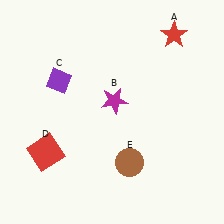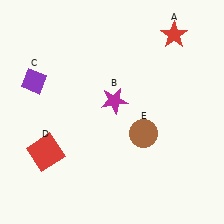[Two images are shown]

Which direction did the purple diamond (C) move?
The purple diamond (C) moved left.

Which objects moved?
The objects that moved are: the purple diamond (C), the brown circle (E).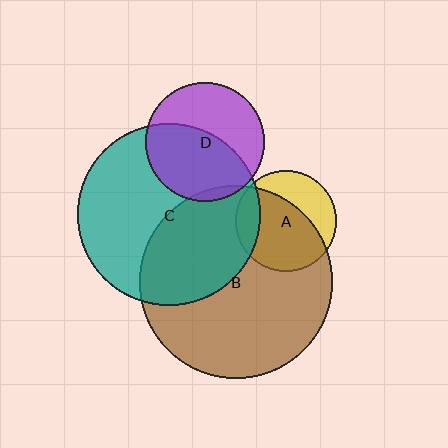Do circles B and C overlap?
Yes.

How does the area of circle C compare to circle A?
Approximately 3.2 times.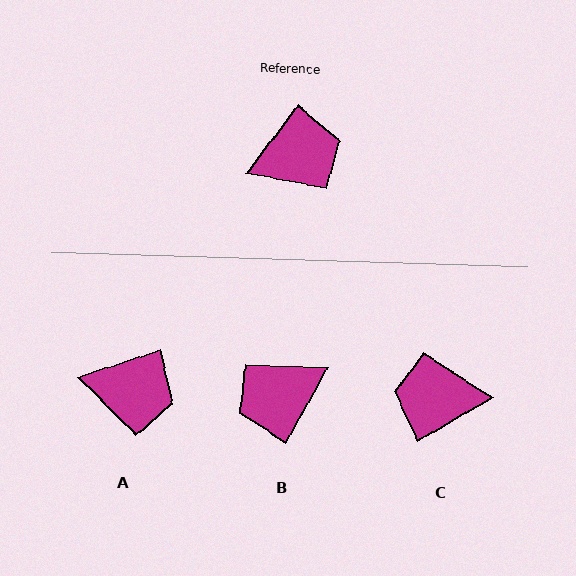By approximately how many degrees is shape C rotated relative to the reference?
Approximately 158 degrees counter-clockwise.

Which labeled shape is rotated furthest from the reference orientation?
B, about 172 degrees away.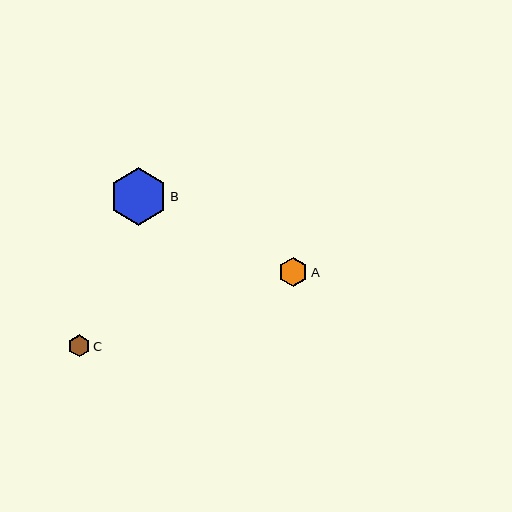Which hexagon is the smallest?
Hexagon C is the smallest with a size of approximately 22 pixels.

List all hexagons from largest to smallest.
From largest to smallest: B, A, C.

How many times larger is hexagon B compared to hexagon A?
Hexagon B is approximately 2.0 times the size of hexagon A.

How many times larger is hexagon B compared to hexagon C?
Hexagon B is approximately 2.6 times the size of hexagon C.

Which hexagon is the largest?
Hexagon B is the largest with a size of approximately 57 pixels.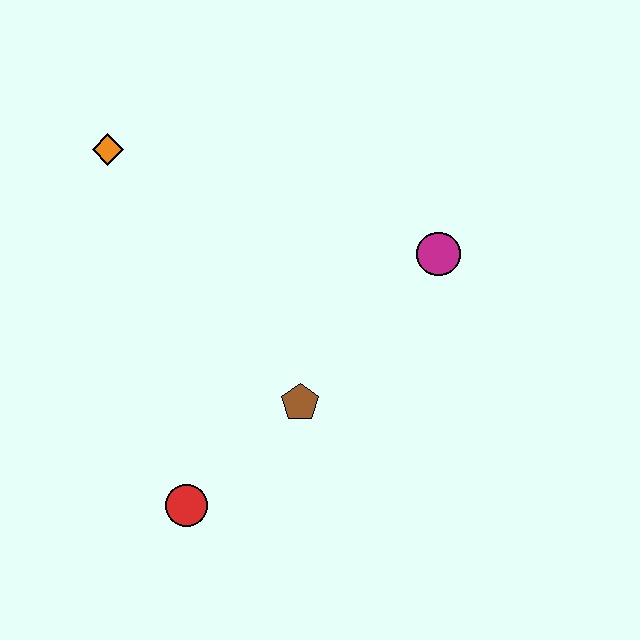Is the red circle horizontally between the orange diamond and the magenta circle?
Yes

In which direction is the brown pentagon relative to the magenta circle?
The brown pentagon is below the magenta circle.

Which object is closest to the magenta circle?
The brown pentagon is closest to the magenta circle.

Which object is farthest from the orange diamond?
The red circle is farthest from the orange diamond.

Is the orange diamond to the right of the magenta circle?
No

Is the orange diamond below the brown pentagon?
No